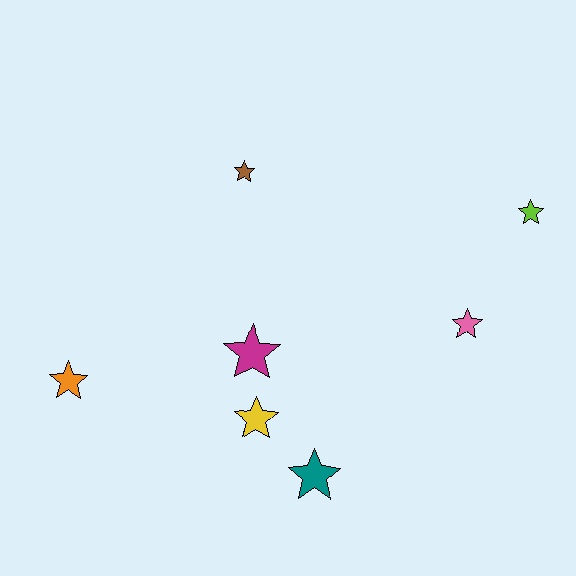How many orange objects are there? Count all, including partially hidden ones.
There is 1 orange object.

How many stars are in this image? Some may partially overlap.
There are 7 stars.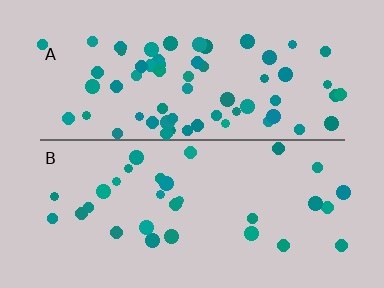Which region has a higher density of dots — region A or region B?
A (the top).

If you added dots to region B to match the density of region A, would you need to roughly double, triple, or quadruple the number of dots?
Approximately double.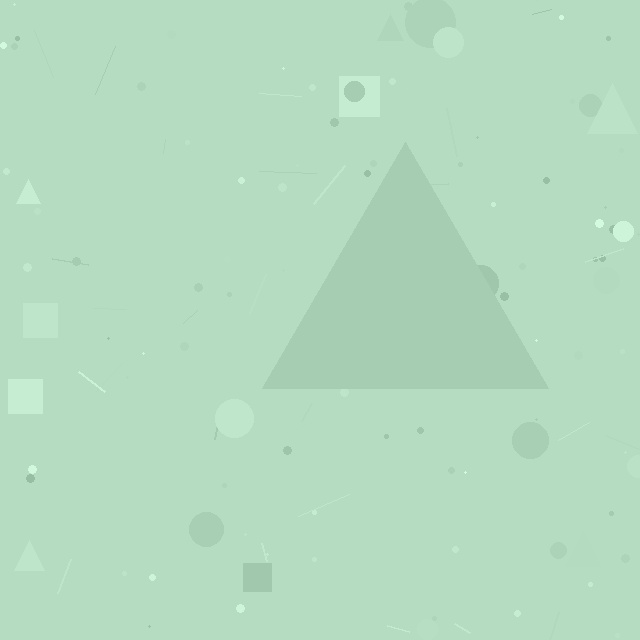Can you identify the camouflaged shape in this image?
The camouflaged shape is a triangle.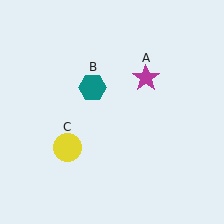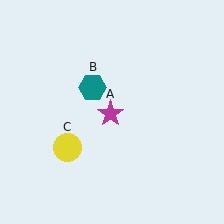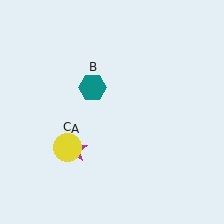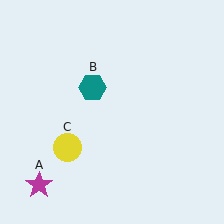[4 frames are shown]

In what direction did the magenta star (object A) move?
The magenta star (object A) moved down and to the left.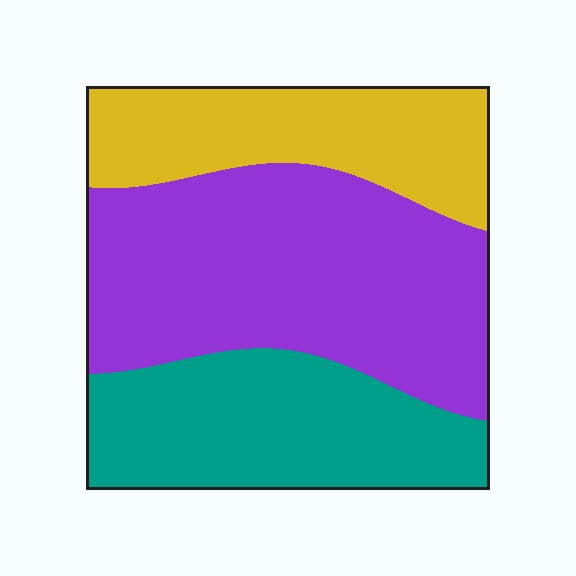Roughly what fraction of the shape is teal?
Teal covers about 30% of the shape.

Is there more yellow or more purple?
Purple.